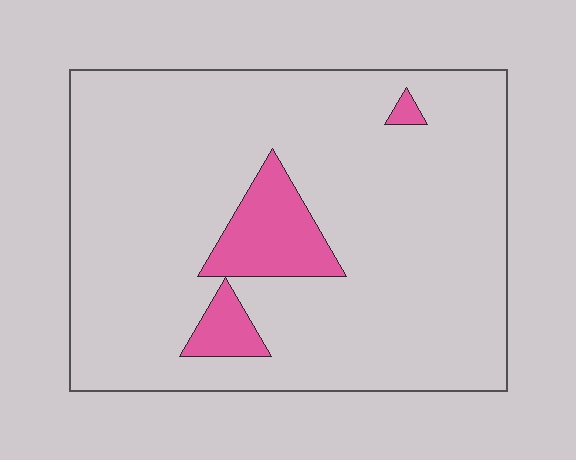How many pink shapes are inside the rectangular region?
3.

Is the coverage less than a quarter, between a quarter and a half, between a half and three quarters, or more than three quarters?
Less than a quarter.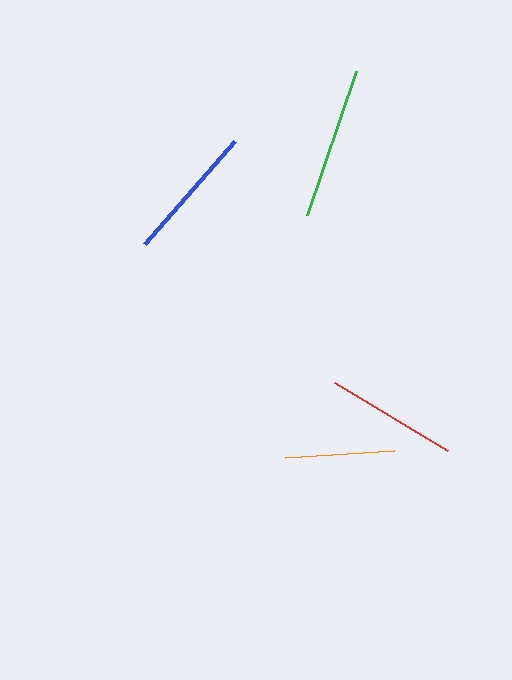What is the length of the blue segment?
The blue segment is approximately 136 pixels long.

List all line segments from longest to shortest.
From longest to shortest: green, blue, red, orange.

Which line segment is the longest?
The green line is the longest at approximately 152 pixels.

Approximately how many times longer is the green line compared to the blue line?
The green line is approximately 1.1 times the length of the blue line.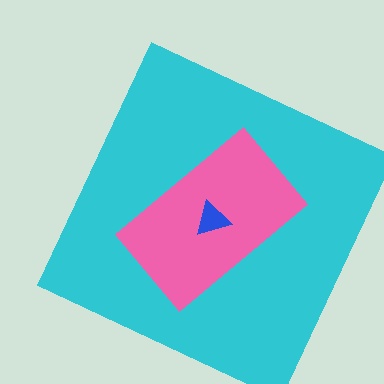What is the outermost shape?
The cyan square.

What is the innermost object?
The blue triangle.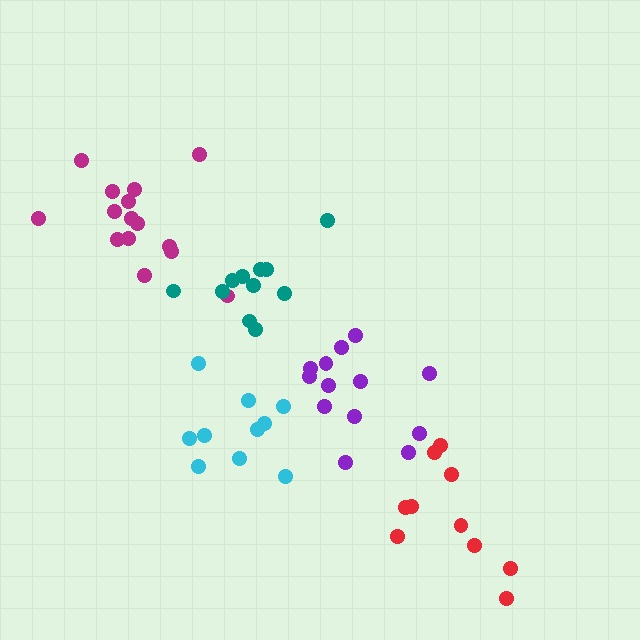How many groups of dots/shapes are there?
There are 5 groups.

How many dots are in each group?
Group 1: 10 dots, Group 2: 13 dots, Group 3: 15 dots, Group 4: 11 dots, Group 5: 10 dots (59 total).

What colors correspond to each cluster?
The clusters are colored: cyan, purple, magenta, teal, red.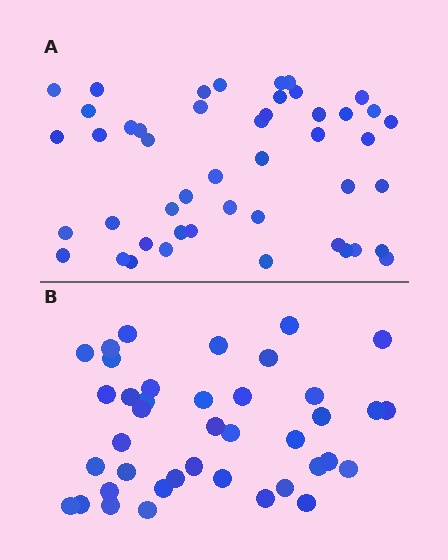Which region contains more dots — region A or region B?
Region A (the top region) has more dots.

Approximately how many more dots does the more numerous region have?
Region A has roughly 8 or so more dots than region B.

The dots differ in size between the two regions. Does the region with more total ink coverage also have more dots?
No. Region B has more total ink coverage because its dots are larger, but region A actually contains more individual dots. Total area can be misleading — the number of items is what matters here.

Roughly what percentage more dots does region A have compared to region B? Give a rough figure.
About 20% more.